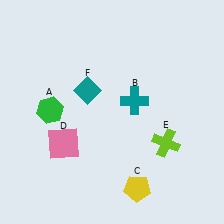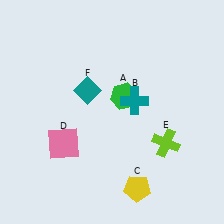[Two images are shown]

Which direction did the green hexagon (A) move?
The green hexagon (A) moved right.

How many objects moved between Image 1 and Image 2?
1 object moved between the two images.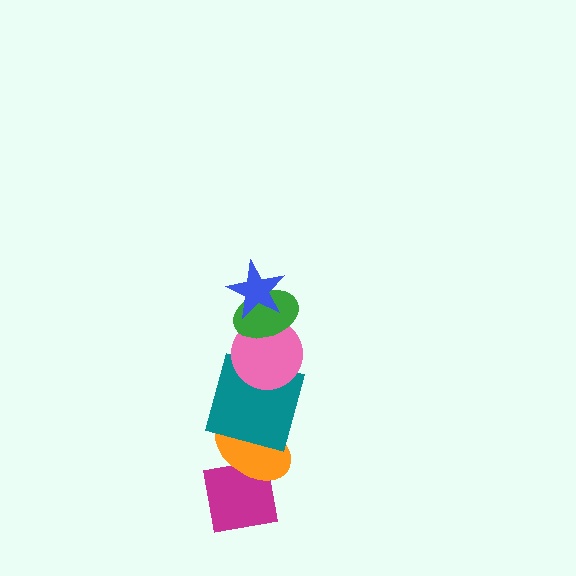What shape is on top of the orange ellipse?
The teal square is on top of the orange ellipse.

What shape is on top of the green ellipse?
The blue star is on top of the green ellipse.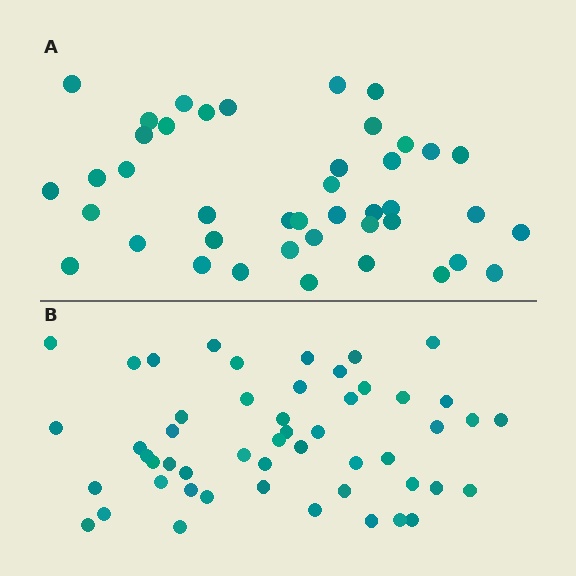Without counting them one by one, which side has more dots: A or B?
Region B (the bottom region) has more dots.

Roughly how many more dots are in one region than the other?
Region B has roughly 8 or so more dots than region A.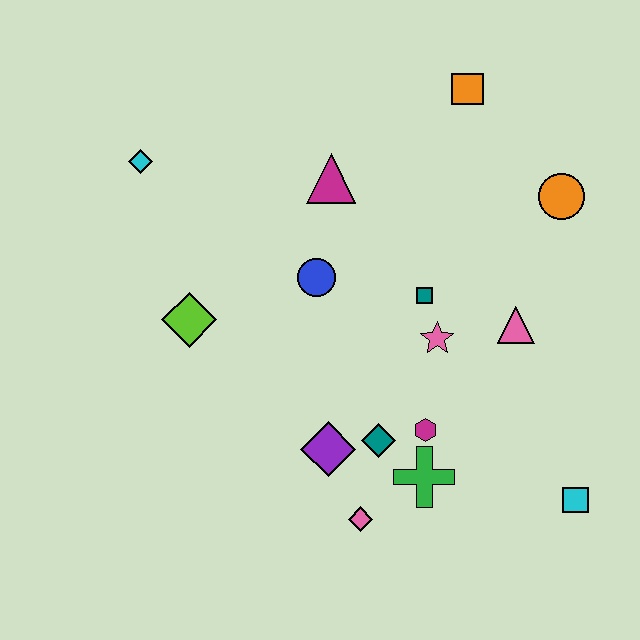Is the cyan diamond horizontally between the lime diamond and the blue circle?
No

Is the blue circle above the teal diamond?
Yes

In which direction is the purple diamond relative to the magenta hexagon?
The purple diamond is to the left of the magenta hexagon.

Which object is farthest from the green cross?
The cyan diamond is farthest from the green cross.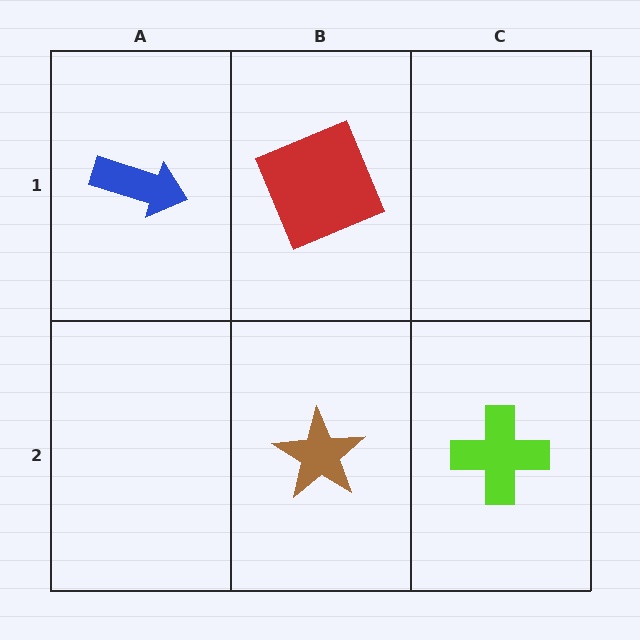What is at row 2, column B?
A brown star.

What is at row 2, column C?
A lime cross.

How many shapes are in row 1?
2 shapes.